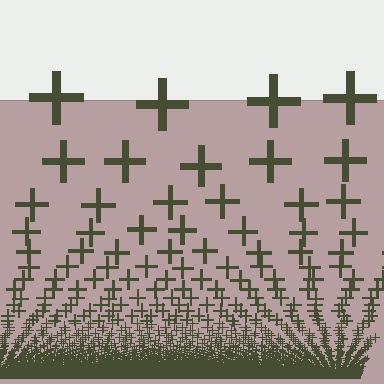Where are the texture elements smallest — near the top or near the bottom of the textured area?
Near the bottom.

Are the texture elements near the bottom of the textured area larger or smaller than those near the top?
Smaller. The gradient is inverted — elements near the bottom are smaller and denser.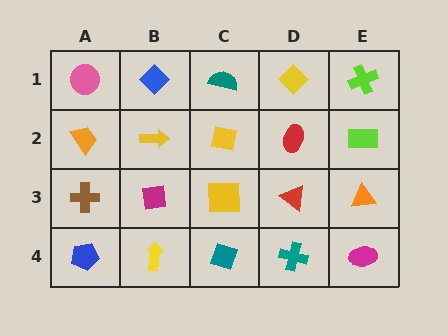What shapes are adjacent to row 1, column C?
A yellow square (row 2, column C), a blue diamond (row 1, column B), a yellow diamond (row 1, column D).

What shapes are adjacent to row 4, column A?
A brown cross (row 3, column A), a yellow arrow (row 4, column B).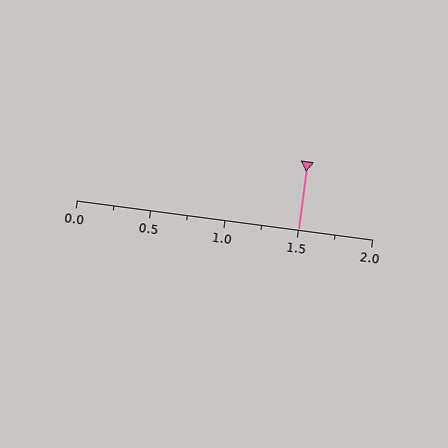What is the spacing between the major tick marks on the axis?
The major ticks are spaced 0.5 apart.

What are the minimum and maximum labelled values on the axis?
The axis runs from 0.0 to 2.0.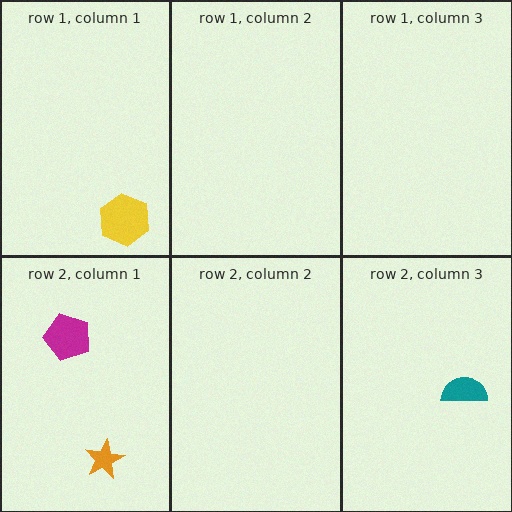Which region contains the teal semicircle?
The row 2, column 3 region.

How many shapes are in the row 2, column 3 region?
1.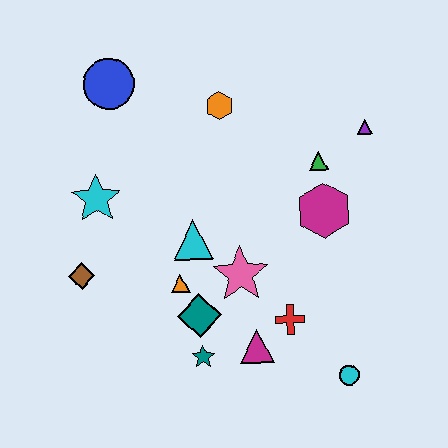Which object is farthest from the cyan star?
The cyan circle is farthest from the cyan star.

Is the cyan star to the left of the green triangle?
Yes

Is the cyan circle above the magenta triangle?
No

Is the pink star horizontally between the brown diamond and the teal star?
No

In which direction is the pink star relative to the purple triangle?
The pink star is below the purple triangle.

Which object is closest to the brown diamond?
The cyan star is closest to the brown diamond.